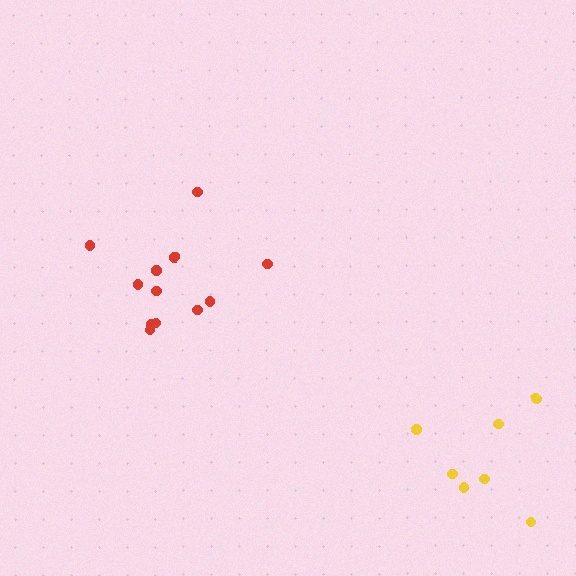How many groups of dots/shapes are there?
There are 2 groups.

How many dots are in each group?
Group 1: 7 dots, Group 2: 12 dots (19 total).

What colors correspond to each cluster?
The clusters are colored: yellow, red.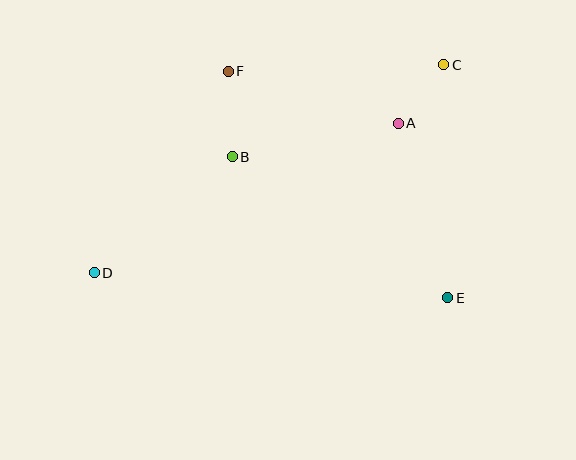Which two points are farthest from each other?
Points C and D are farthest from each other.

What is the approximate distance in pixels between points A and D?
The distance between A and D is approximately 339 pixels.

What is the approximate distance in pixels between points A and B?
The distance between A and B is approximately 169 pixels.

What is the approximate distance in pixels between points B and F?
The distance between B and F is approximately 86 pixels.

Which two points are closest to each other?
Points A and C are closest to each other.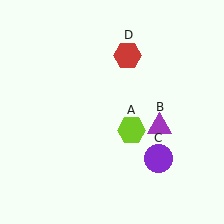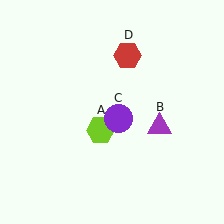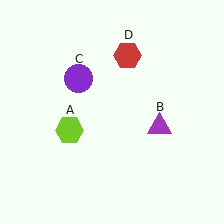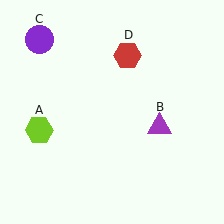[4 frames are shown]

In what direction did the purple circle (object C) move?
The purple circle (object C) moved up and to the left.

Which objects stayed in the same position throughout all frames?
Purple triangle (object B) and red hexagon (object D) remained stationary.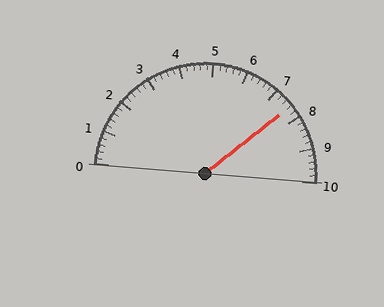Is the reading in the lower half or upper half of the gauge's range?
The reading is in the upper half of the range (0 to 10).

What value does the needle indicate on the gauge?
The needle indicates approximately 7.6.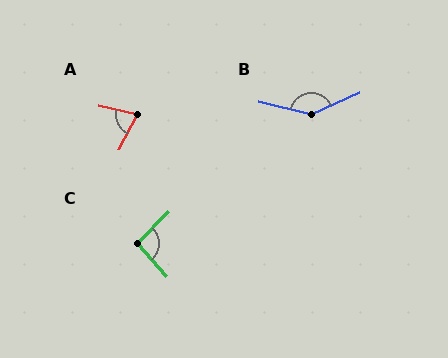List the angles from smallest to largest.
A (75°), C (94°), B (141°).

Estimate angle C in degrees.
Approximately 94 degrees.